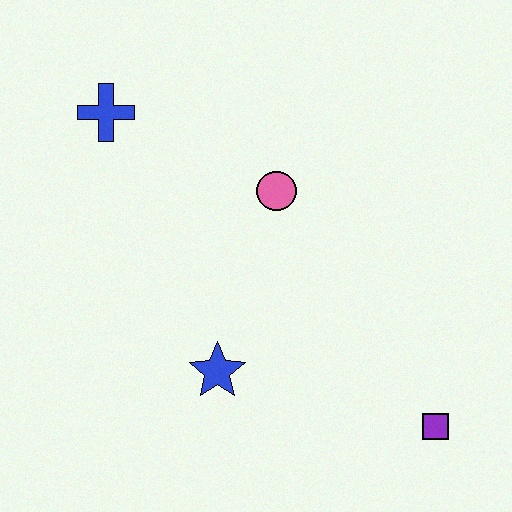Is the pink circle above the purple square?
Yes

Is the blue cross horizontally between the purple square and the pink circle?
No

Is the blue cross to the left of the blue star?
Yes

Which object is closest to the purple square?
The blue star is closest to the purple square.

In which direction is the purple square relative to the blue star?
The purple square is to the right of the blue star.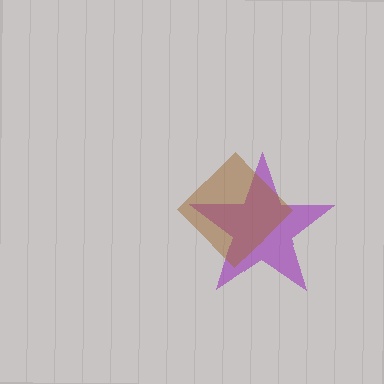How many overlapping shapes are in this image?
There are 2 overlapping shapes in the image.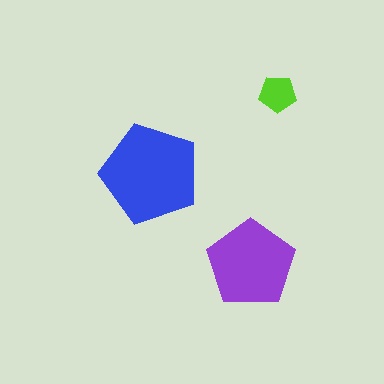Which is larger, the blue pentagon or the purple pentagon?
The blue one.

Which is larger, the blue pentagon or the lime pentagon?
The blue one.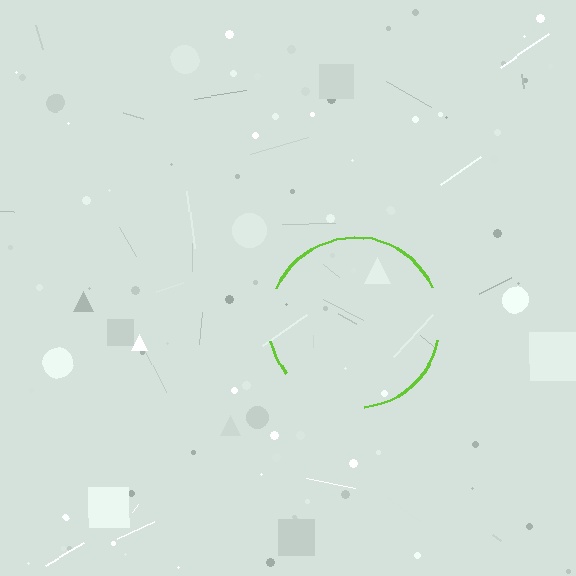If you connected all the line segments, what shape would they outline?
They would outline a circle.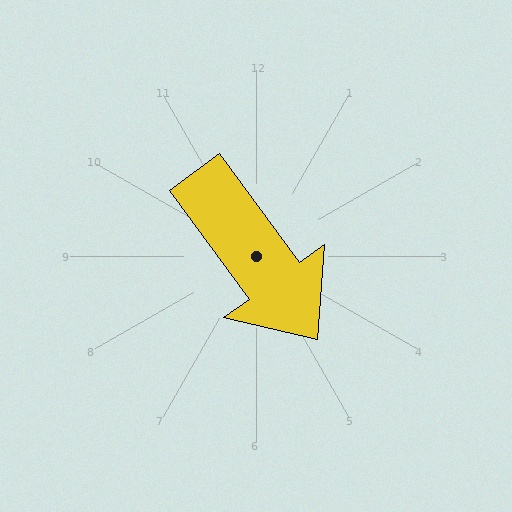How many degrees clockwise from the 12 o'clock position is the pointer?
Approximately 144 degrees.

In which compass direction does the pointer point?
Southeast.